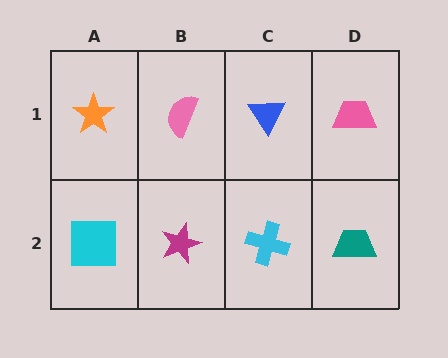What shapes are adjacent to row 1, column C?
A cyan cross (row 2, column C), a pink semicircle (row 1, column B), a pink trapezoid (row 1, column D).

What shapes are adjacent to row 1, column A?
A cyan square (row 2, column A), a pink semicircle (row 1, column B).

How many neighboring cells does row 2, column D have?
2.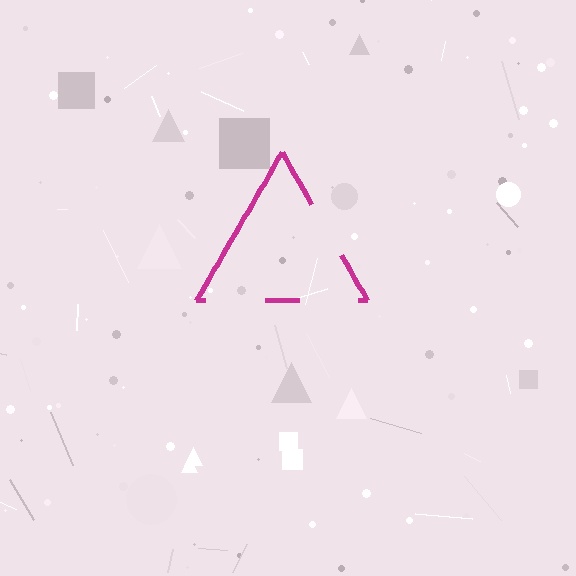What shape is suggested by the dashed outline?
The dashed outline suggests a triangle.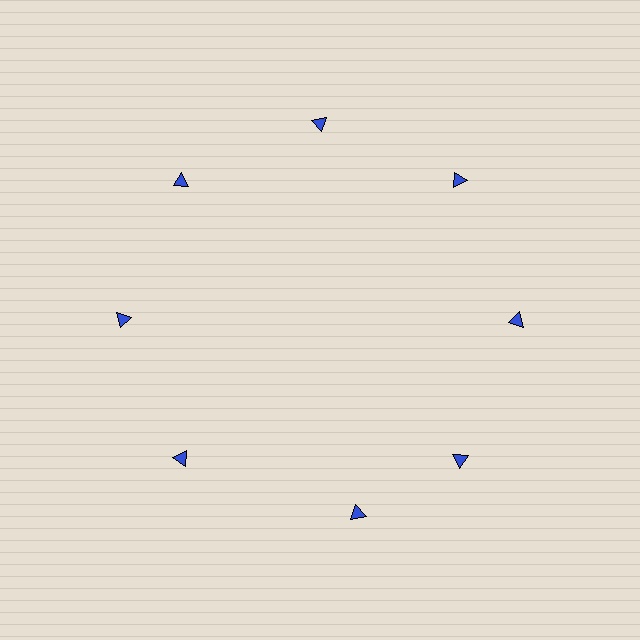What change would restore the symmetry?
The symmetry would be restored by rotating it back into even spacing with its neighbors so that all 8 triangles sit at equal angles and equal distance from the center.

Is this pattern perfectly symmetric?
No. The 8 blue triangles are arranged in a ring, but one element near the 6 o'clock position is rotated out of alignment along the ring, breaking the 8-fold rotational symmetry.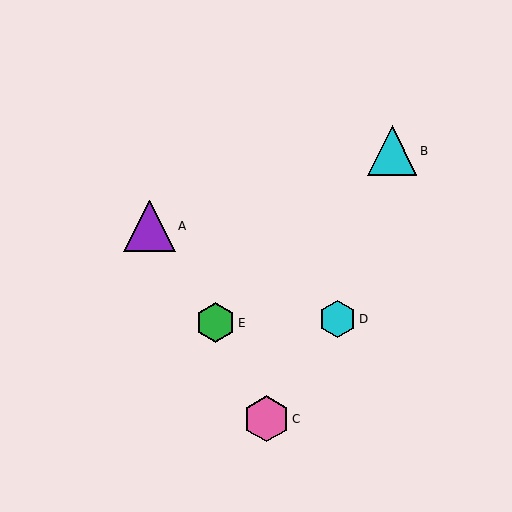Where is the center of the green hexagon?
The center of the green hexagon is at (215, 323).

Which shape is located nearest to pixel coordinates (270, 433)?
The pink hexagon (labeled C) at (266, 419) is nearest to that location.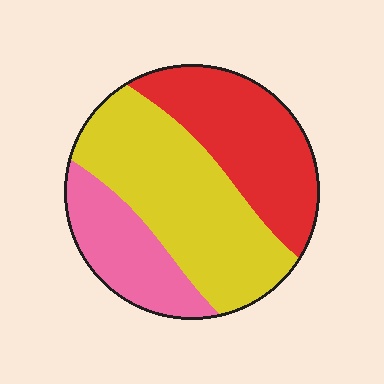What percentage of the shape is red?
Red takes up between a quarter and a half of the shape.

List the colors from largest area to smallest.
From largest to smallest: yellow, red, pink.